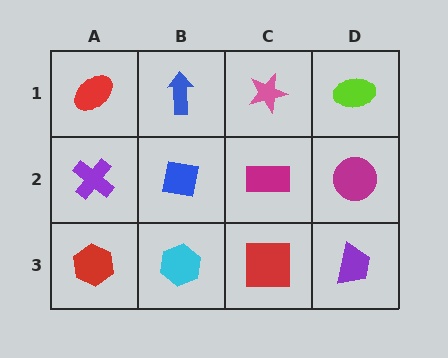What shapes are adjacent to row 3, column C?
A magenta rectangle (row 2, column C), a cyan hexagon (row 3, column B), a purple trapezoid (row 3, column D).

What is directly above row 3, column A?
A purple cross.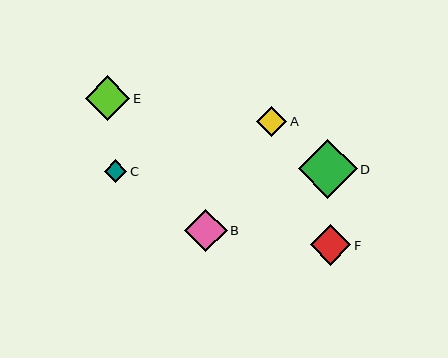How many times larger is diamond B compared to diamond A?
Diamond B is approximately 1.4 times the size of diamond A.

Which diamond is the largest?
Diamond D is the largest with a size of approximately 59 pixels.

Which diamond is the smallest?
Diamond C is the smallest with a size of approximately 23 pixels.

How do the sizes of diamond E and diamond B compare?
Diamond E and diamond B are approximately the same size.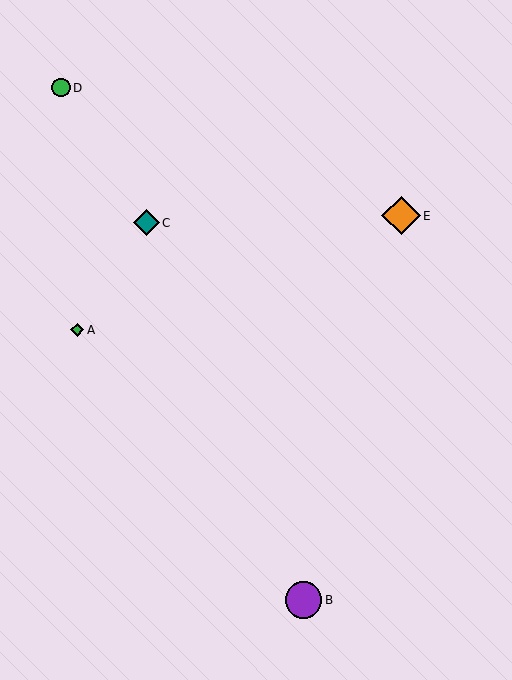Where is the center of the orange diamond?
The center of the orange diamond is at (401, 216).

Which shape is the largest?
The orange diamond (labeled E) is the largest.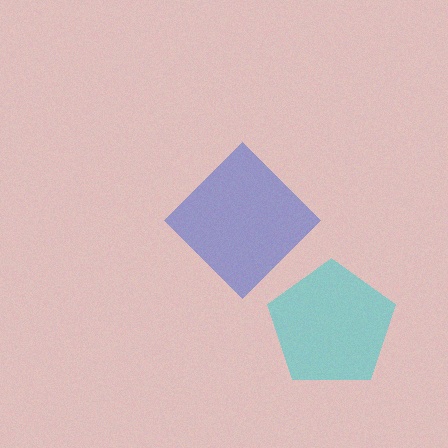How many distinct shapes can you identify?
There are 2 distinct shapes: a blue diamond, a cyan pentagon.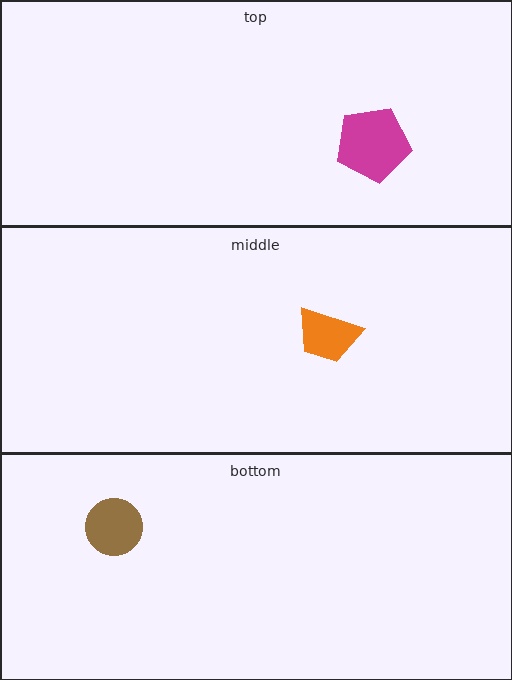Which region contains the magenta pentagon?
The top region.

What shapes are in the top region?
The magenta pentagon.